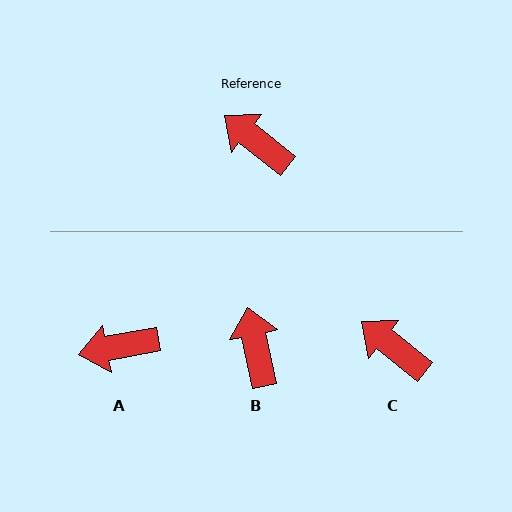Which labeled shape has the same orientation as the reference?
C.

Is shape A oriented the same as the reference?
No, it is off by about 49 degrees.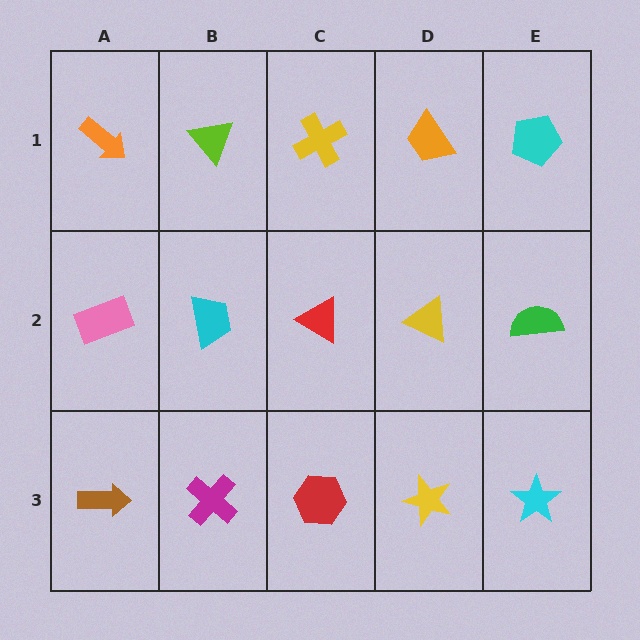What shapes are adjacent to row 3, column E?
A green semicircle (row 2, column E), a yellow star (row 3, column D).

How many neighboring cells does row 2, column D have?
4.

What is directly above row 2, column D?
An orange trapezoid.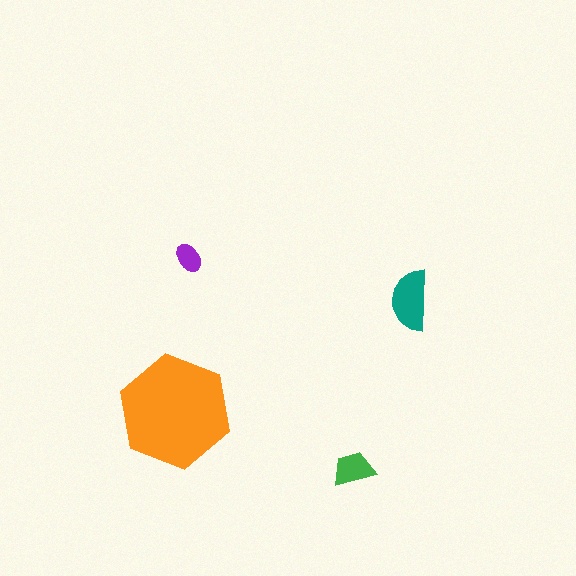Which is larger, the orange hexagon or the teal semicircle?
The orange hexagon.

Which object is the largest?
The orange hexagon.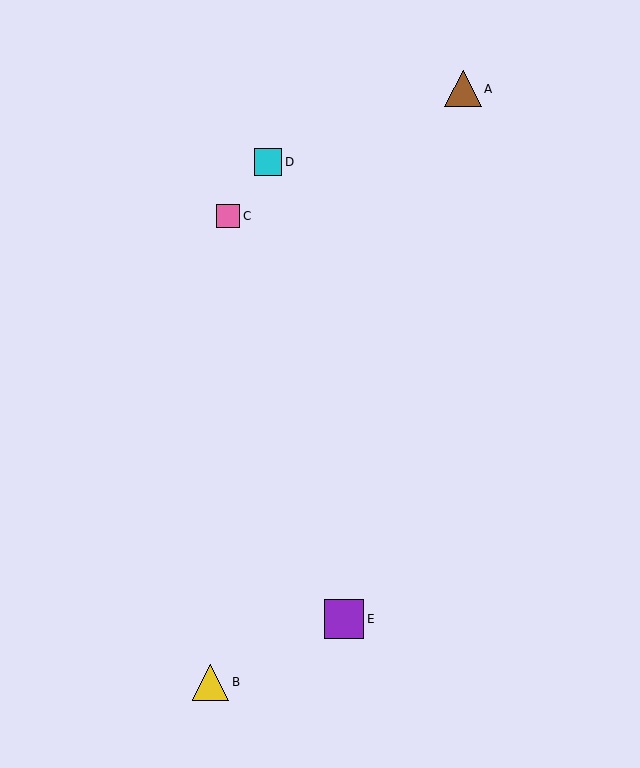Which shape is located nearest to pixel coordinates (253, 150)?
The cyan square (labeled D) at (268, 162) is nearest to that location.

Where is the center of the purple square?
The center of the purple square is at (344, 619).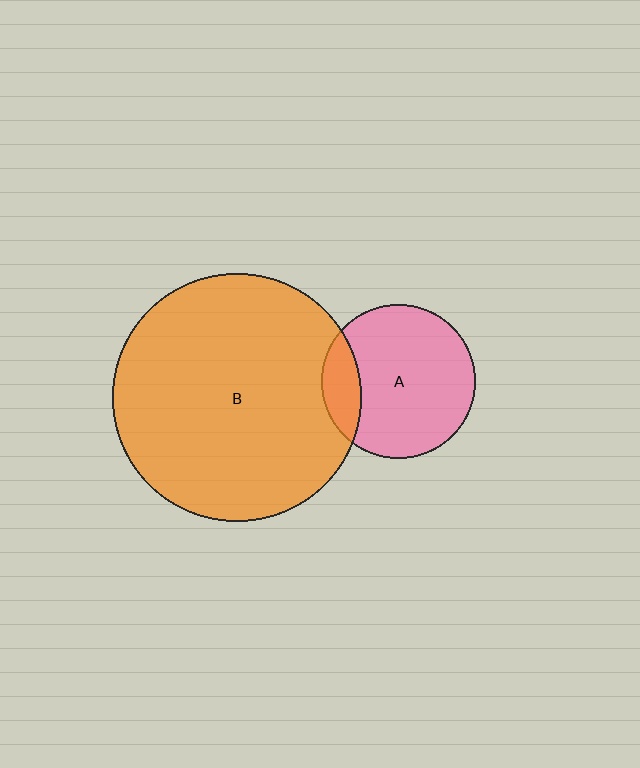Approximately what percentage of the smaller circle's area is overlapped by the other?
Approximately 15%.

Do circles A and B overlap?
Yes.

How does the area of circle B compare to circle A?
Approximately 2.6 times.